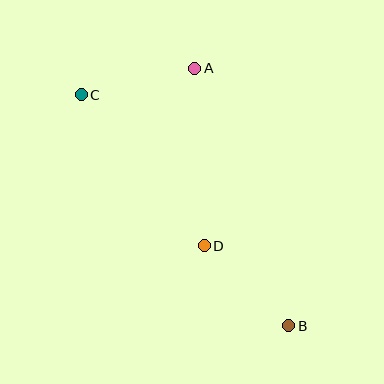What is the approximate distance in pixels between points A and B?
The distance between A and B is approximately 274 pixels.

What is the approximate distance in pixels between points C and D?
The distance between C and D is approximately 195 pixels.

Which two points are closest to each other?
Points A and C are closest to each other.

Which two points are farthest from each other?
Points B and C are farthest from each other.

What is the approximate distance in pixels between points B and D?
The distance between B and D is approximately 116 pixels.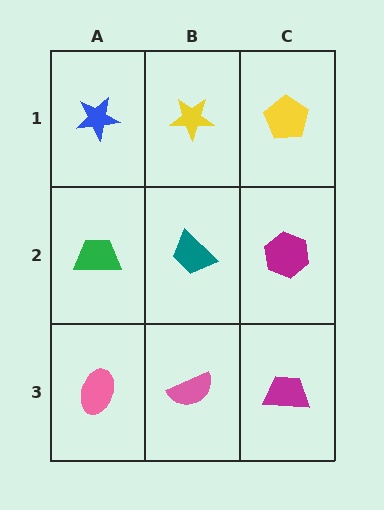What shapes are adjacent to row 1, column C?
A magenta hexagon (row 2, column C), a yellow star (row 1, column B).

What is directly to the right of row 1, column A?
A yellow star.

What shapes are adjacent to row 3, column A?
A green trapezoid (row 2, column A), a pink semicircle (row 3, column B).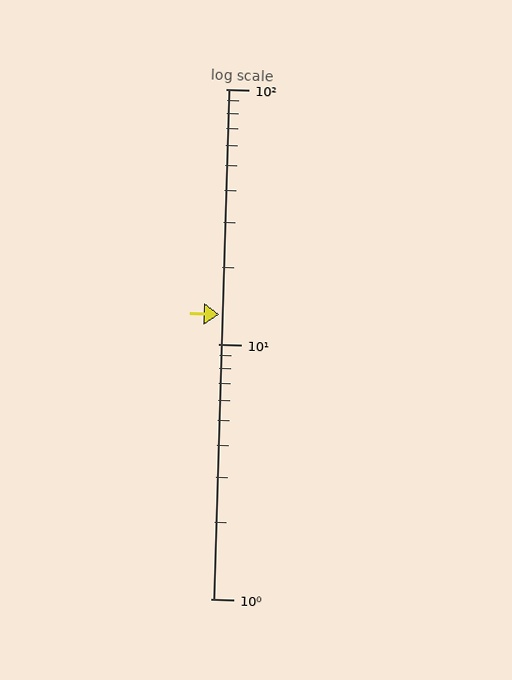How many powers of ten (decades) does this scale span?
The scale spans 2 decades, from 1 to 100.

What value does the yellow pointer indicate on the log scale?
The pointer indicates approximately 13.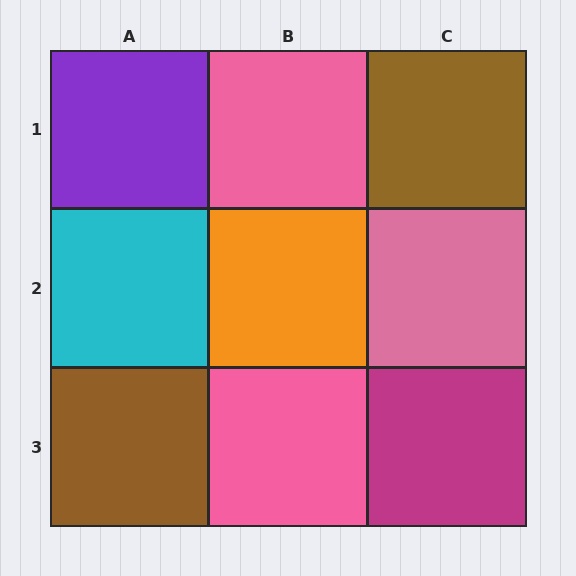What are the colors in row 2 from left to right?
Cyan, orange, pink.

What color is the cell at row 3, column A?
Brown.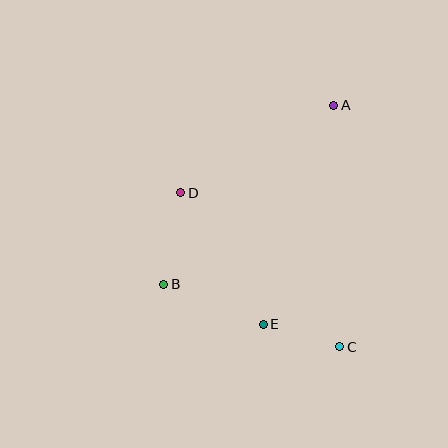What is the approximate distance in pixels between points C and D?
The distance between C and D is approximately 221 pixels.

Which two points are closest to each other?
Points C and E are closest to each other.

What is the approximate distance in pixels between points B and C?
The distance between B and C is approximately 186 pixels.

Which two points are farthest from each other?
Points A and B are farthest from each other.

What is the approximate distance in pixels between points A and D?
The distance between A and D is approximately 176 pixels.